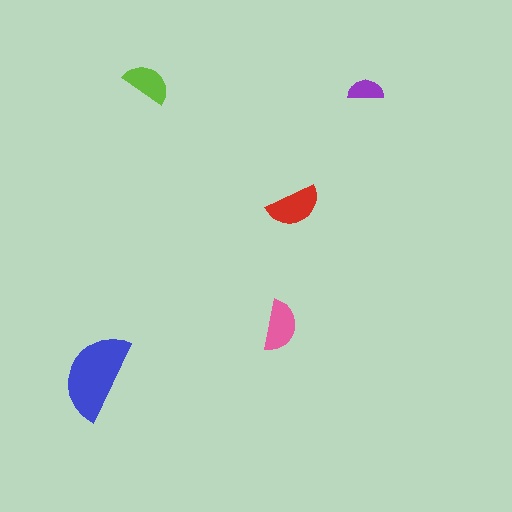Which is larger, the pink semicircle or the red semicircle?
The red one.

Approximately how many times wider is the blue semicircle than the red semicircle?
About 1.5 times wider.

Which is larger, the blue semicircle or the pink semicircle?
The blue one.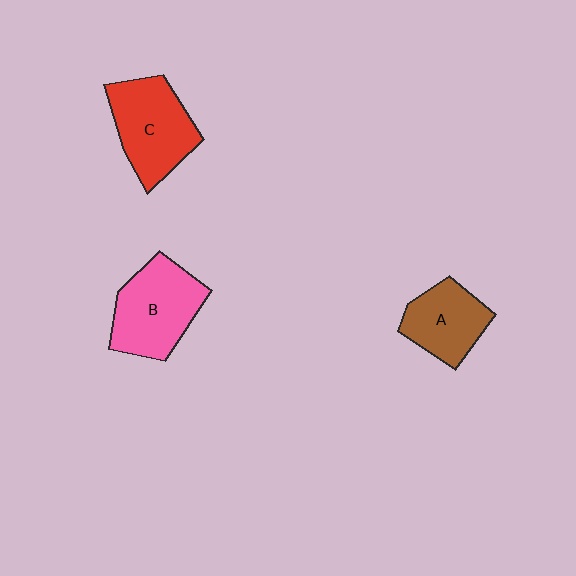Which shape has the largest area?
Shape B (pink).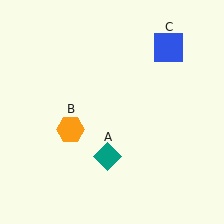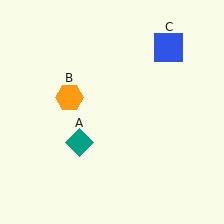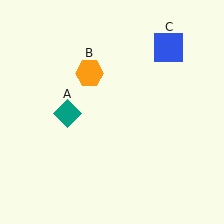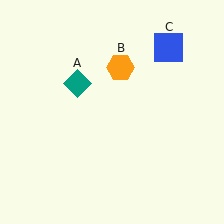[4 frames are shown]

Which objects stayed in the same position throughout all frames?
Blue square (object C) remained stationary.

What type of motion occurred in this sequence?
The teal diamond (object A), orange hexagon (object B) rotated clockwise around the center of the scene.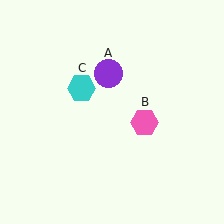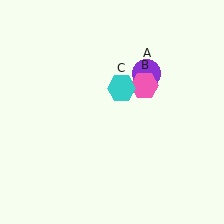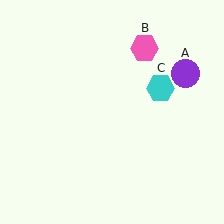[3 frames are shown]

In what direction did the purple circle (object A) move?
The purple circle (object A) moved right.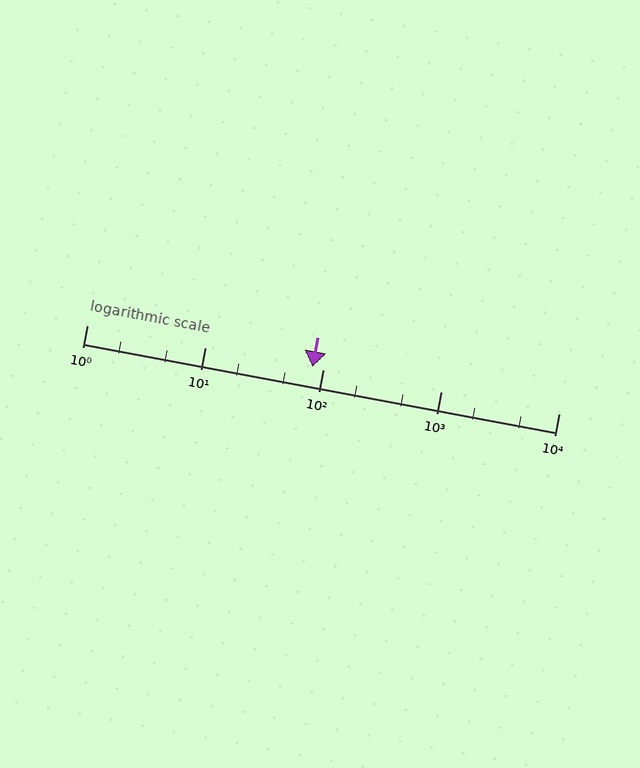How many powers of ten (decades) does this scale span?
The scale spans 4 decades, from 1 to 10000.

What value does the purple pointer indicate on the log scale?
The pointer indicates approximately 82.